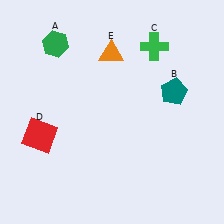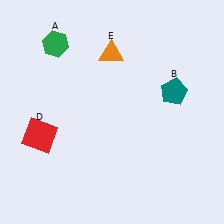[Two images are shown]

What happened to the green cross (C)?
The green cross (C) was removed in Image 2. It was in the top-right area of Image 1.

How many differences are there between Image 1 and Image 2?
There is 1 difference between the two images.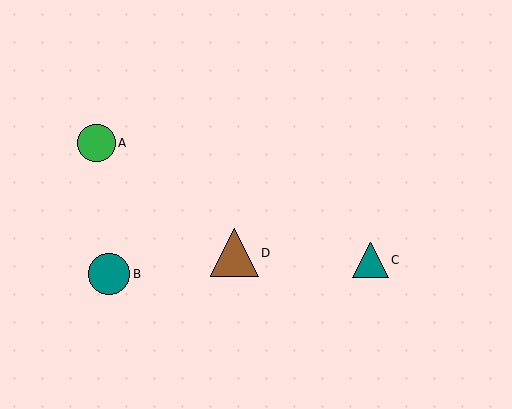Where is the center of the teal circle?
The center of the teal circle is at (109, 274).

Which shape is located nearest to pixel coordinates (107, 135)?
The green circle (labeled A) at (97, 143) is nearest to that location.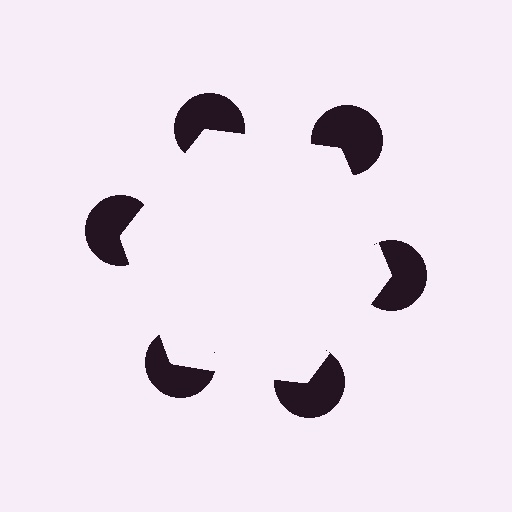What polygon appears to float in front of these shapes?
An illusory hexagon — its edges are inferred from the aligned wedge cuts in the pac-man discs, not physically drawn.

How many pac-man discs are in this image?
There are 6 — one at each vertex of the illusory hexagon.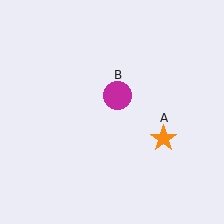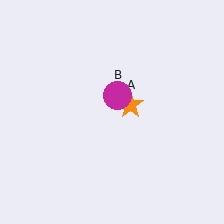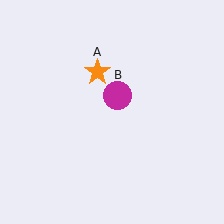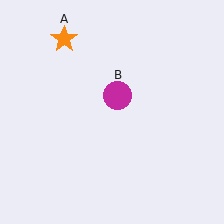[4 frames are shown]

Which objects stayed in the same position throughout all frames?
Magenta circle (object B) remained stationary.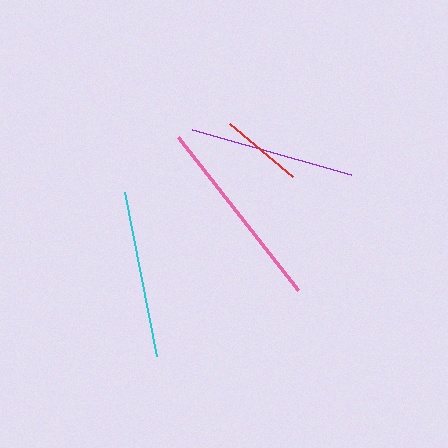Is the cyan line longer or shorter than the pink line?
The pink line is longer than the cyan line.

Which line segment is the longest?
The pink line is the longest at approximately 194 pixels.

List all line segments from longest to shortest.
From longest to shortest: pink, cyan, purple, red.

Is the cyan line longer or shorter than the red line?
The cyan line is longer than the red line.